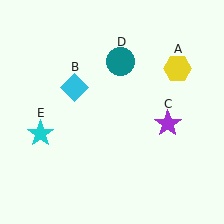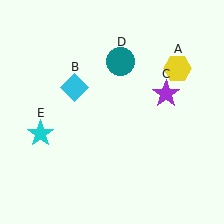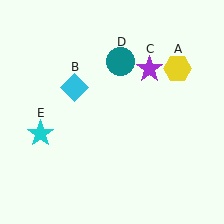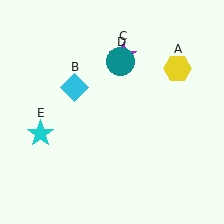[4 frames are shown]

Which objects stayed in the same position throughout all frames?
Yellow hexagon (object A) and cyan diamond (object B) and teal circle (object D) and cyan star (object E) remained stationary.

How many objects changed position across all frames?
1 object changed position: purple star (object C).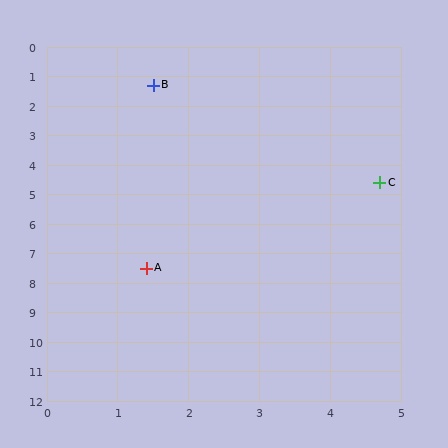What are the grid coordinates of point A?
Point A is at approximately (1.4, 7.5).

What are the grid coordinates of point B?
Point B is at approximately (1.5, 1.3).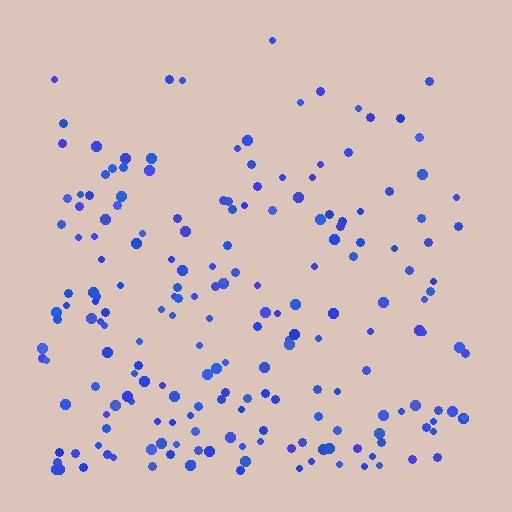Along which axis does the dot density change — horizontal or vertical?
Vertical.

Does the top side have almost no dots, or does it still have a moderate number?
Still a moderate number, just noticeably fewer than the bottom.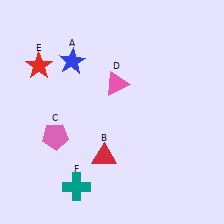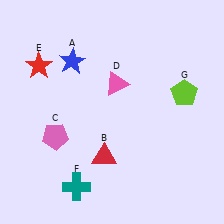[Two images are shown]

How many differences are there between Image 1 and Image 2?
There is 1 difference between the two images.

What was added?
A lime pentagon (G) was added in Image 2.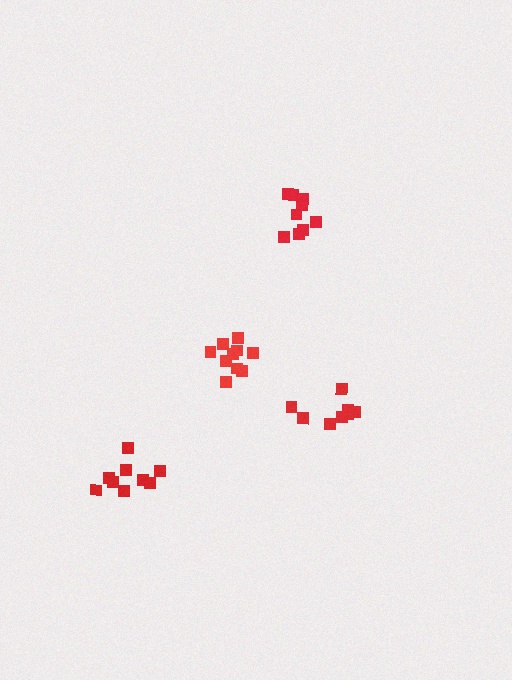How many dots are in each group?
Group 1: 9 dots, Group 2: 9 dots, Group 3: 8 dots, Group 4: 10 dots (36 total).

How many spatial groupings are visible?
There are 4 spatial groupings.